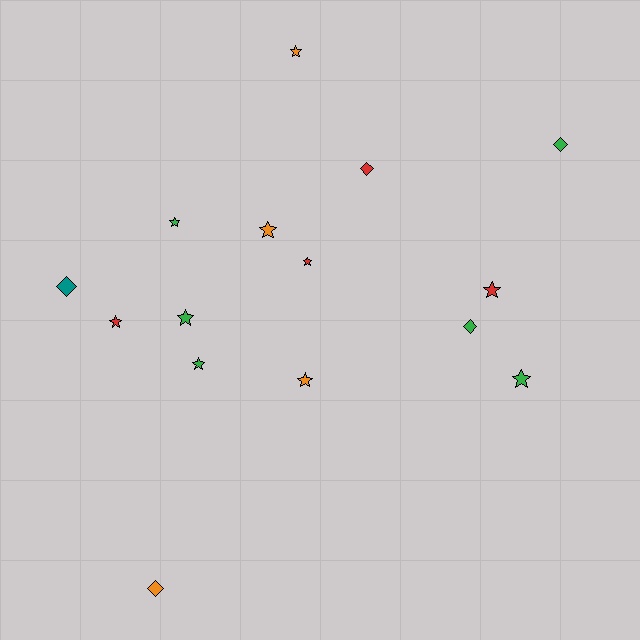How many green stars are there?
There are 4 green stars.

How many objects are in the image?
There are 15 objects.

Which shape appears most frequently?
Star, with 10 objects.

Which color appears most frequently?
Green, with 6 objects.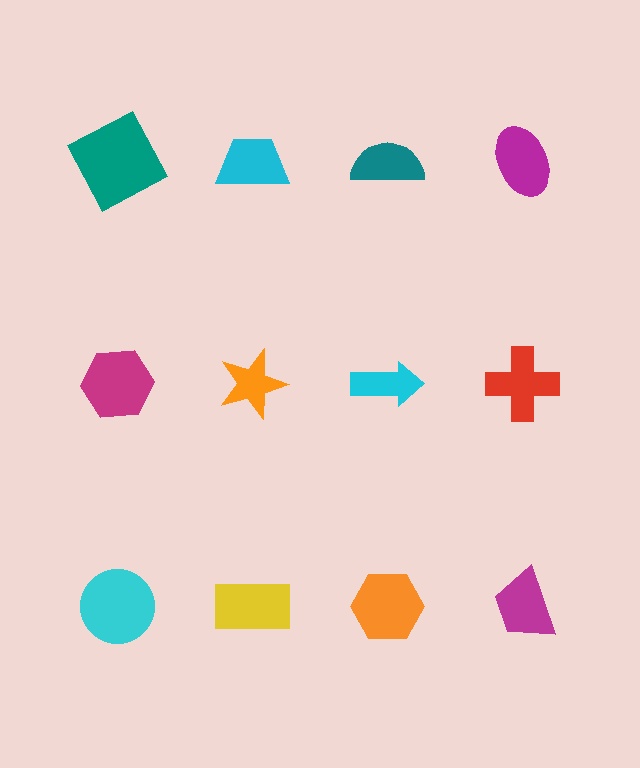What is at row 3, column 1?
A cyan circle.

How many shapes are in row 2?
4 shapes.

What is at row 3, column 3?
An orange hexagon.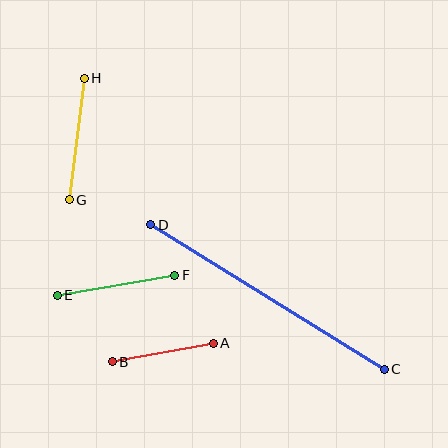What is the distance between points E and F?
The distance is approximately 119 pixels.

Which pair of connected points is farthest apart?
Points C and D are farthest apart.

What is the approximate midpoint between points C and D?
The midpoint is at approximately (267, 297) pixels.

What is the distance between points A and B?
The distance is approximately 103 pixels.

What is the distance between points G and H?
The distance is approximately 122 pixels.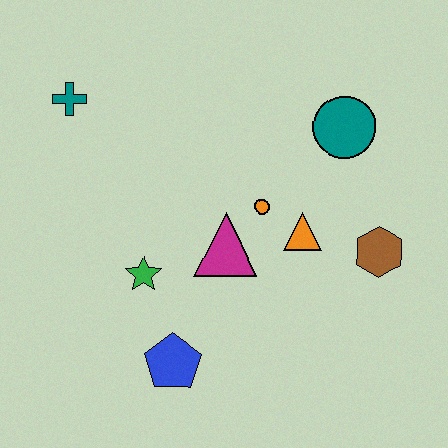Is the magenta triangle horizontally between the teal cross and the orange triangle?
Yes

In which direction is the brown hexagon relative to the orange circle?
The brown hexagon is to the right of the orange circle.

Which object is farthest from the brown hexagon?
The teal cross is farthest from the brown hexagon.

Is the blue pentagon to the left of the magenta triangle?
Yes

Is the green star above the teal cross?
No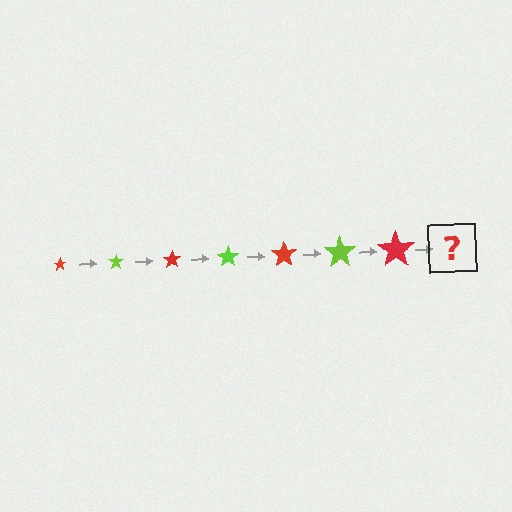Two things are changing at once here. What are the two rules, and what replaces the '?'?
The two rules are that the star grows larger each step and the color cycles through red and lime. The '?' should be a lime star, larger than the previous one.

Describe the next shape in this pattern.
It should be a lime star, larger than the previous one.